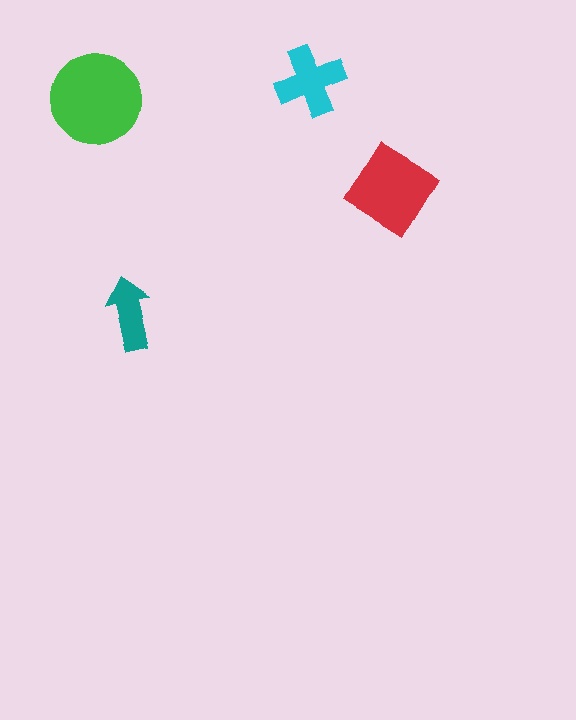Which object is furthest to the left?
The green circle is leftmost.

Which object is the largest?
The green circle.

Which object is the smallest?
The teal arrow.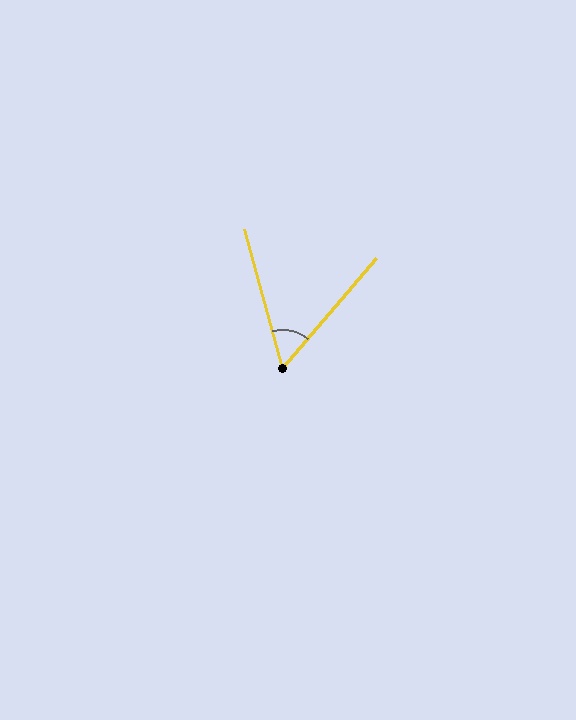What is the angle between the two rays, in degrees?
Approximately 56 degrees.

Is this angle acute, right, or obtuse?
It is acute.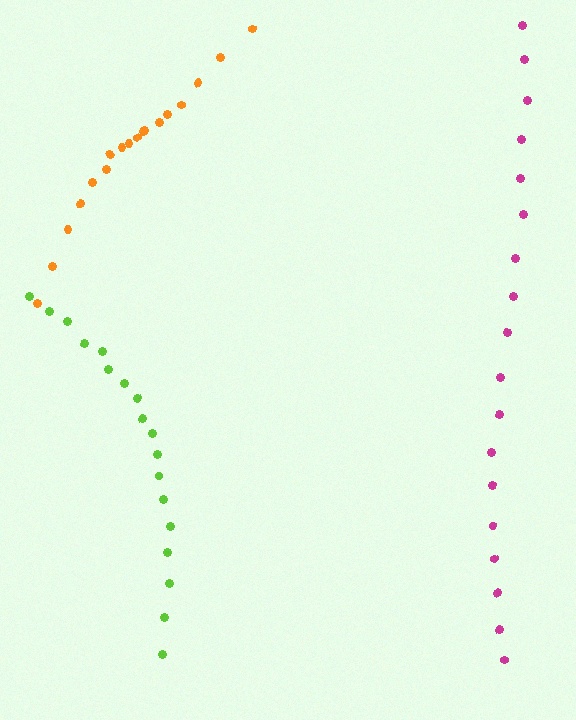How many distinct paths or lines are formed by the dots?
There are 3 distinct paths.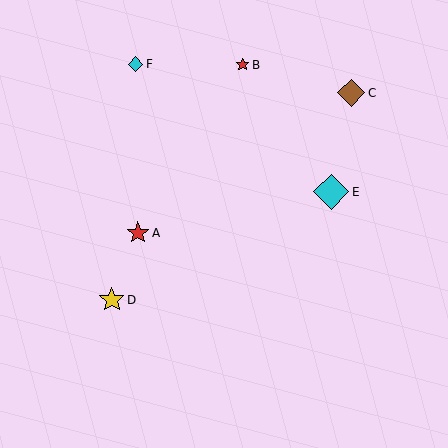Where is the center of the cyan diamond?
The center of the cyan diamond is at (136, 64).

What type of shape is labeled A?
Shape A is a red star.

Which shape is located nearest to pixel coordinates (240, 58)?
The red star (labeled B) at (242, 65) is nearest to that location.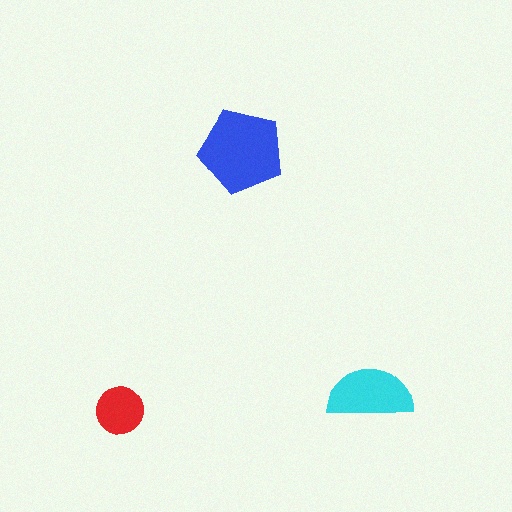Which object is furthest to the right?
The cyan semicircle is rightmost.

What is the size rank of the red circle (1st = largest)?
3rd.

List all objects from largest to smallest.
The blue pentagon, the cyan semicircle, the red circle.